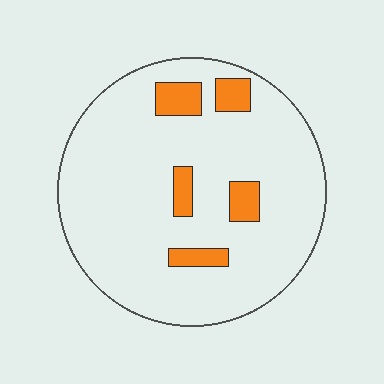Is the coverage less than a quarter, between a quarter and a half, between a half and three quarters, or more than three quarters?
Less than a quarter.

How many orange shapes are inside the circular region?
5.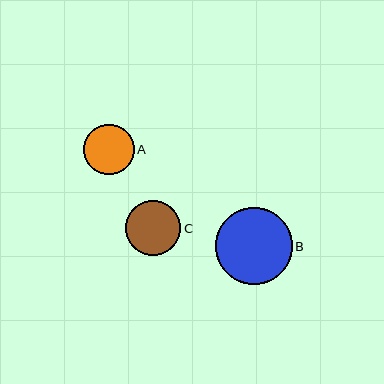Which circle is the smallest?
Circle A is the smallest with a size of approximately 50 pixels.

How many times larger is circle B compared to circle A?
Circle B is approximately 1.5 times the size of circle A.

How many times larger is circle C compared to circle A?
Circle C is approximately 1.1 times the size of circle A.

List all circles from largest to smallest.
From largest to smallest: B, C, A.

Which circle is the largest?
Circle B is the largest with a size of approximately 77 pixels.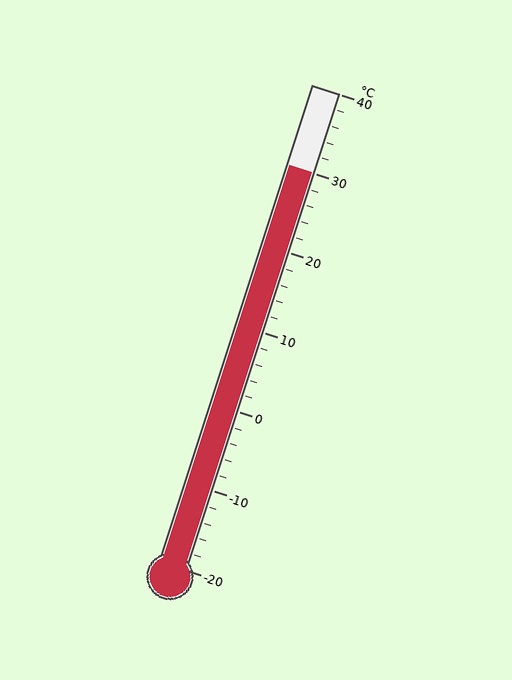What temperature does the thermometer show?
The thermometer shows approximately 30°C.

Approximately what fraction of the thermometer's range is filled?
The thermometer is filled to approximately 85% of its range.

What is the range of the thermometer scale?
The thermometer scale ranges from -20°C to 40°C.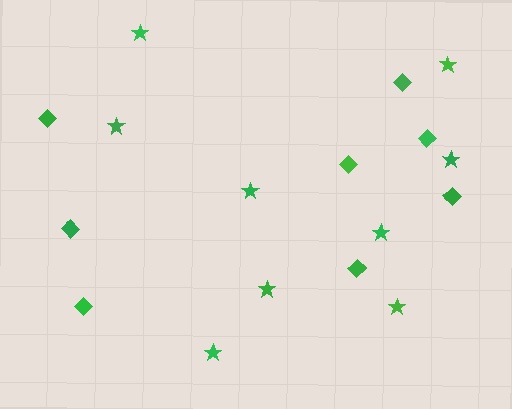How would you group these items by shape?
There are 2 groups: one group of stars (9) and one group of diamonds (8).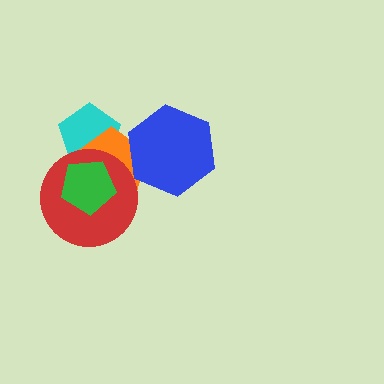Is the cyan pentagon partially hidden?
Yes, it is partially covered by another shape.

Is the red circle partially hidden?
Yes, it is partially covered by another shape.